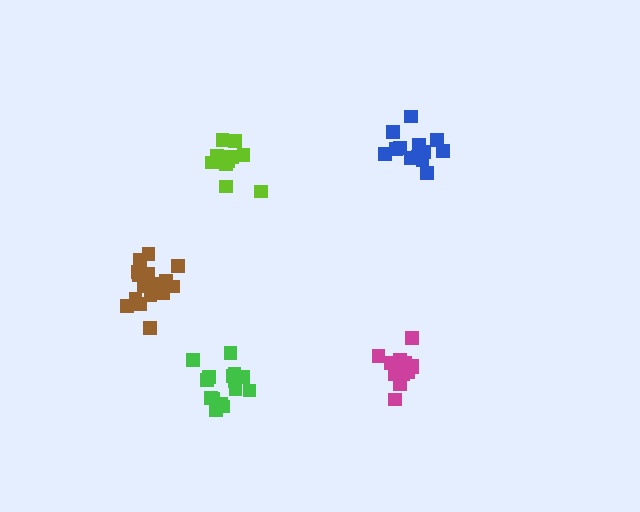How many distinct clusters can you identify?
There are 5 distinct clusters.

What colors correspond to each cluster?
The clusters are colored: brown, green, magenta, blue, lime.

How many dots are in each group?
Group 1: 16 dots, Group 2: 15 dots, Group 3: 15 dots, Group 4: 16 dots, Group 5: 11 dots (73 total).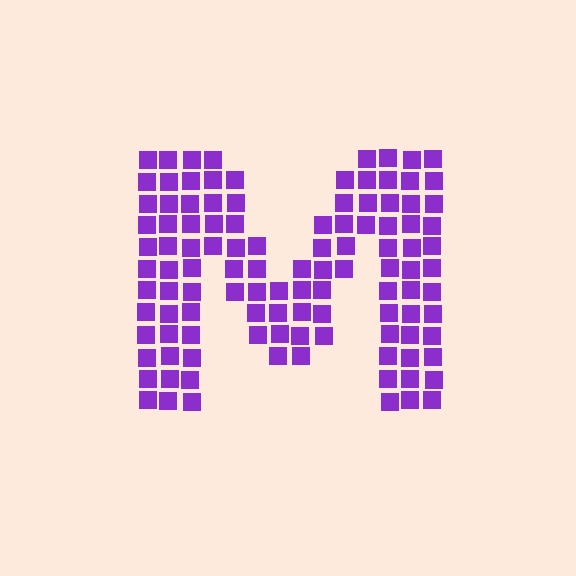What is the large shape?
The large shape is the letter M.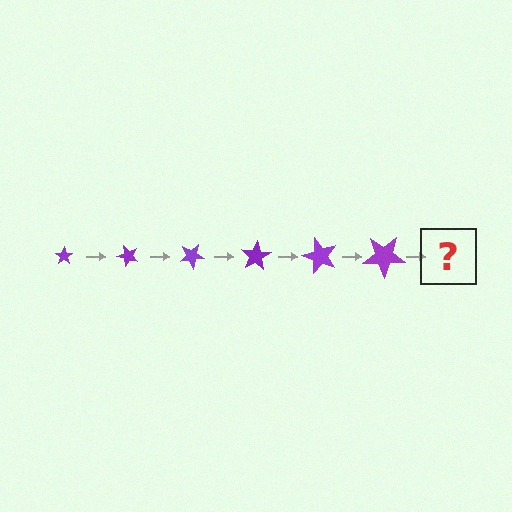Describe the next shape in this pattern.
It should be a star, larger than the previous one and rotated 300 degrees from the start.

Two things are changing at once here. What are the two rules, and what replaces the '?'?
The two rules are that the star grows larger each step and it rotates 50 degrees each step. The '?' should be a star, larger than the previous one and rotated 300 degrees from the start.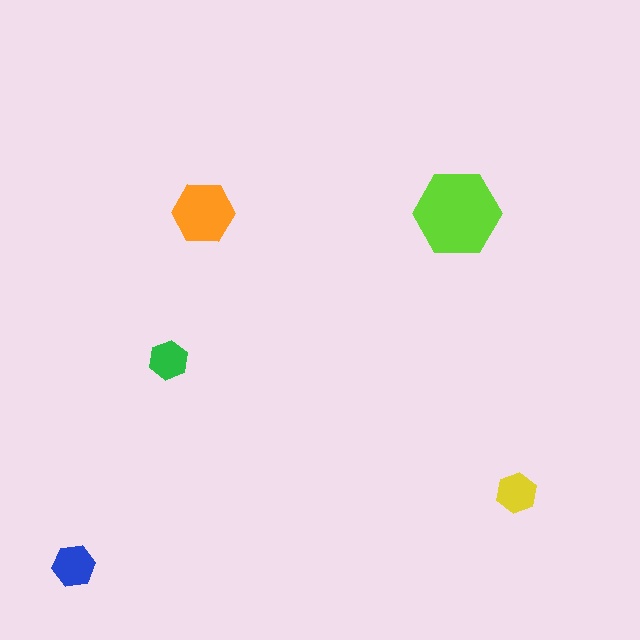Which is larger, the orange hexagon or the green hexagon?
The orange one.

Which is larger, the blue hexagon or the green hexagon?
The blue one.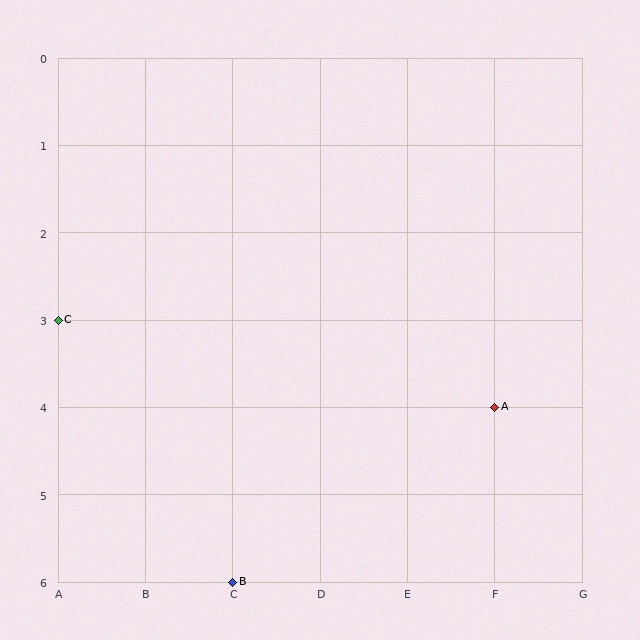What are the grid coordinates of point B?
Point B is at grid coordinates (C, 6).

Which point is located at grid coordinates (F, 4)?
Point A is at (F, 4).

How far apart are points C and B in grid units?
Points C and B are 2 columns and 3 rows apart (about 3.6 grid units diagonally).